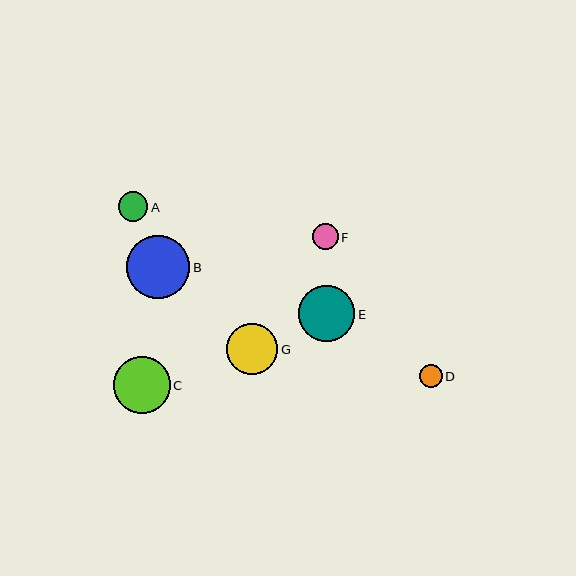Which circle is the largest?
Circle B is the largest with a size of approximately 63 pixels.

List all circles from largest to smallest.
From largest to smallest: B, C, E, G, A, F, D.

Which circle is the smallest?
Circle D is the smallest with a size of approximately 22 pixels.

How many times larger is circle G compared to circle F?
Circle G is approximately 2.0 times the size of circle F.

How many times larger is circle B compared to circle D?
Circle B is approximately 2.8 times the size of circle D.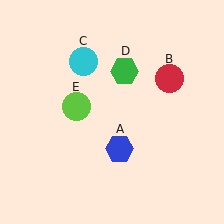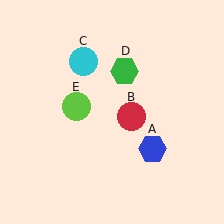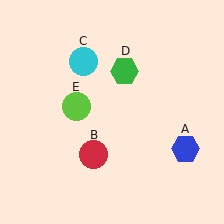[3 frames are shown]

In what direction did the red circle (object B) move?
The red circle (object B) moved down and to the left.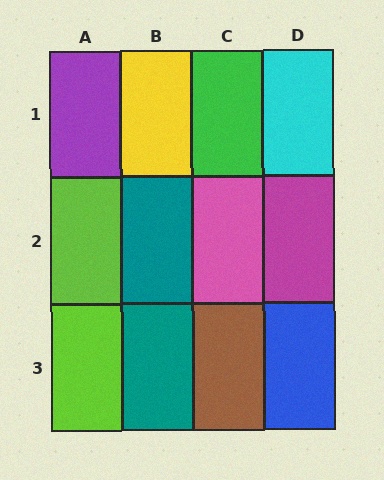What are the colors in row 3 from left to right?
Lime, teal, brown, blue.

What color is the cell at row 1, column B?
Yellow.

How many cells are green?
1 cell is green.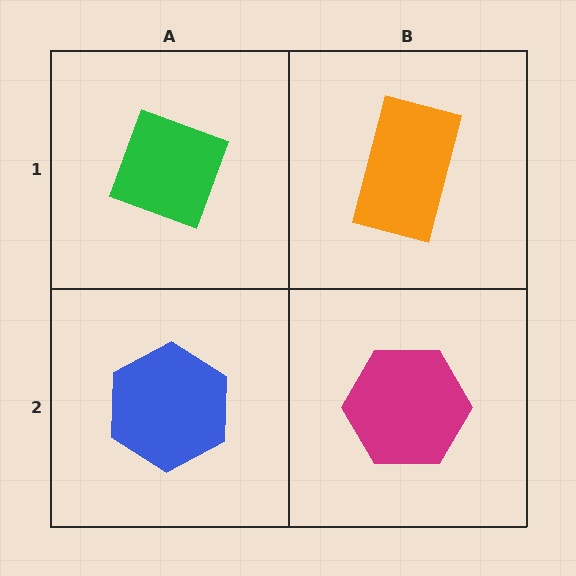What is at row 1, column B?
An orange rectangle.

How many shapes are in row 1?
2 shapes.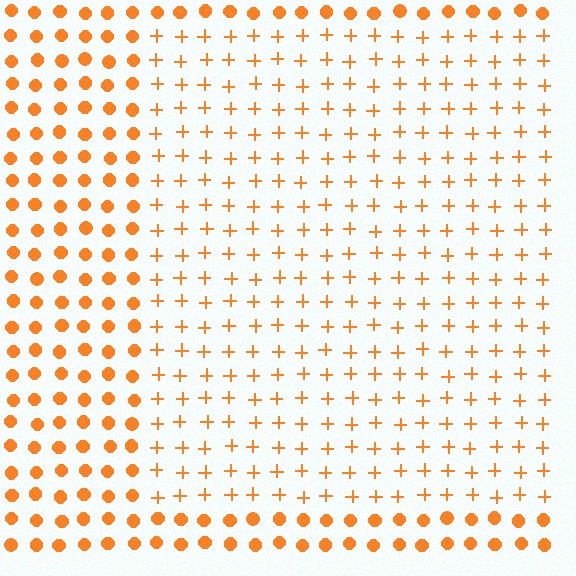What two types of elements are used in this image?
The image uses plus signs inside the rectangle region and circles outside it.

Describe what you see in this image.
The image is filled with small orange elements arranged in a uniform grid. A rectangle-shaped region contains plus signs, while the surrounding area contains circles. The boundary is defined purely by the change in element shape.